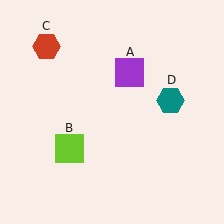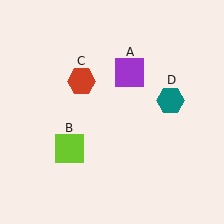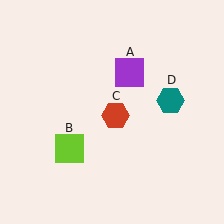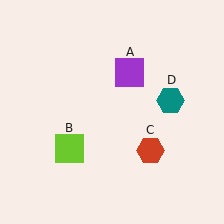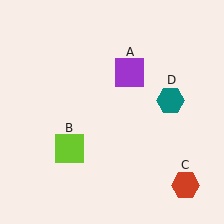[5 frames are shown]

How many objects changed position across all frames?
1 object changed position: red hexagon (object C).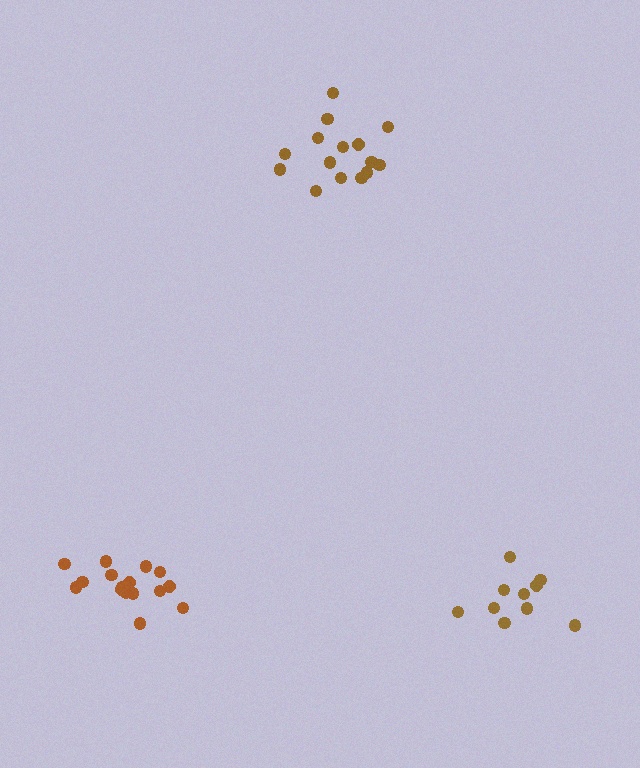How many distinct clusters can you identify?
There are 3 distinct clusters.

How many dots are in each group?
Group 1: 16 dots, Group 2: 15 dots, Group 3: 10 dots (41 total).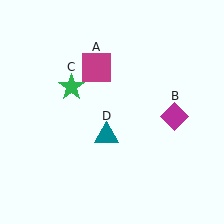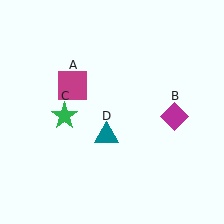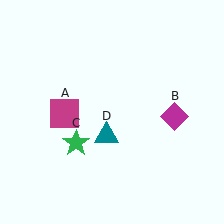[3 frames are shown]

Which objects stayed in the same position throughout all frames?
Magenta diamond (object B) and teal triangle (object D) remained stationary.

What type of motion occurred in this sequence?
The magenta square (object A), green star (object C) rotated counterclockwise around the center of the scene.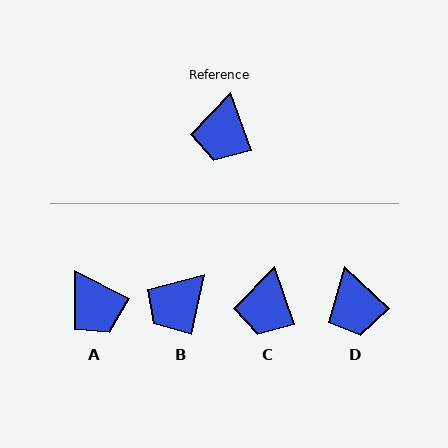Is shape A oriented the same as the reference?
No, it is off by about 44 degrees.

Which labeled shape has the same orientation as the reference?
C.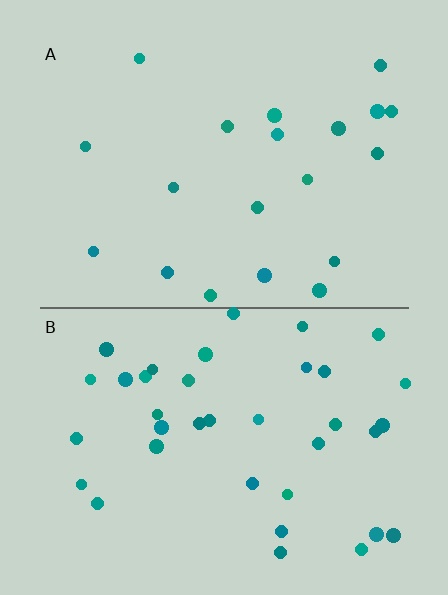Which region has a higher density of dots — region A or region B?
B (the bottom).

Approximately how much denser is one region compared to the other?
Approximately 1.9× — region B over region A.